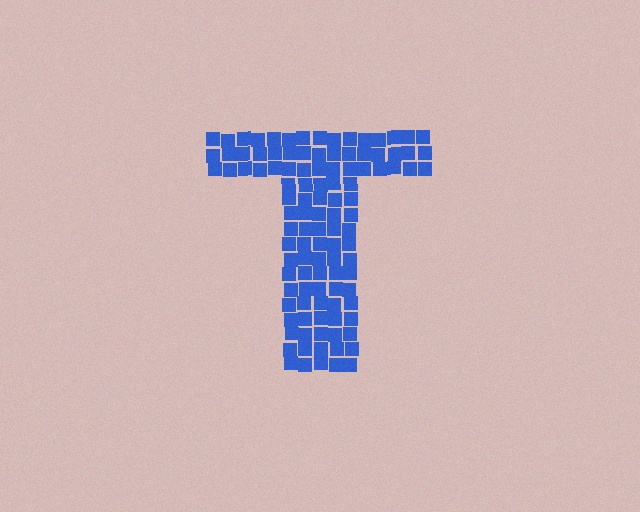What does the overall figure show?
The overall figure shows the letter T.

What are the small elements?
The small elements are squares.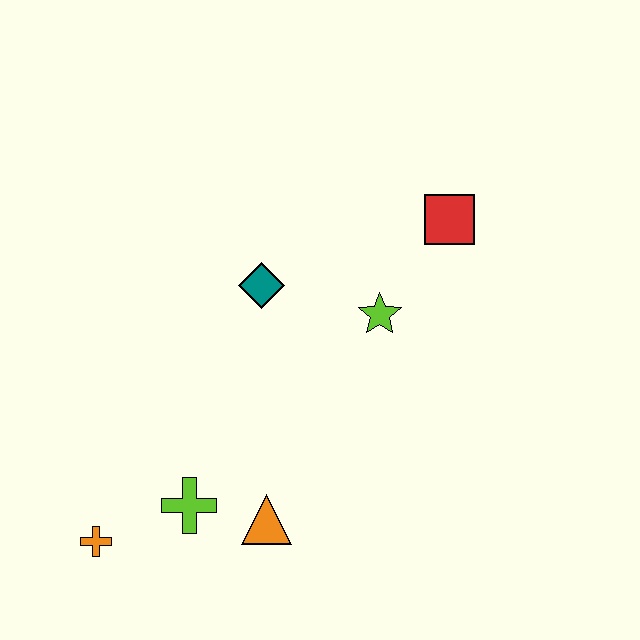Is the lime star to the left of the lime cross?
No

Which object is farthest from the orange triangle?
The red square is farthest from the orange triangle.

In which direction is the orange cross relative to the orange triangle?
The orange cross is to the left of the orange triangle.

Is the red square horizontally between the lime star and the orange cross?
No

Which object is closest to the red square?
The lime star is closest to the red square.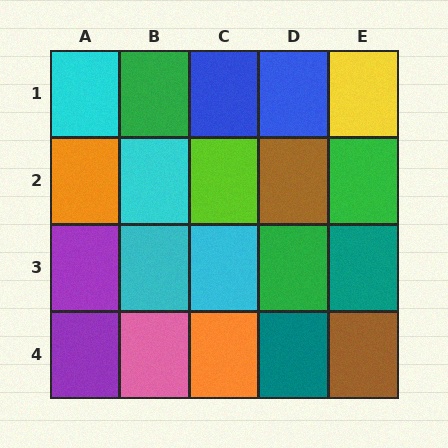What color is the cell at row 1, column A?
Cyan.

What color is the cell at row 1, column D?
Blue.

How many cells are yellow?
1 cell is yellow.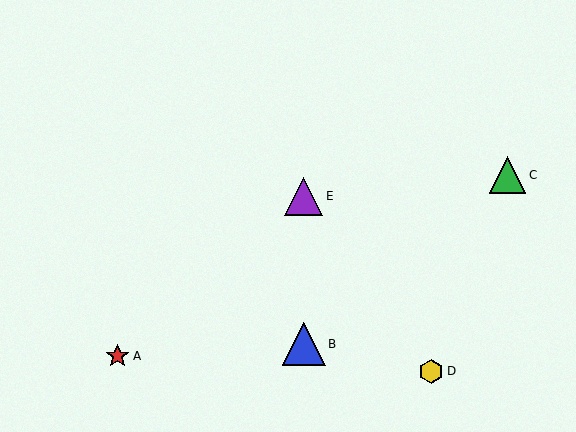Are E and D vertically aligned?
No, E is at x≈304 and D is at x≈431.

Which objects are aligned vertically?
Objects B, E are aligned vertically.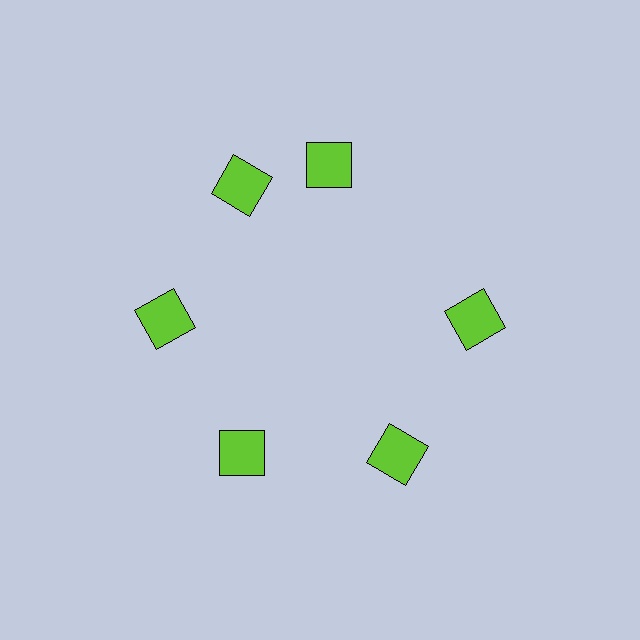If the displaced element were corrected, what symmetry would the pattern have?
It would have 6-fold rotational symmetry — the pattern would map onto itself every 60 degrees.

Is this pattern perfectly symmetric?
No. The 6 lime squares are arranged in a ring, but one element near the 1 o'clock position is rotated out of alignment along the ring, breaking the 6-fold rotational symmetry.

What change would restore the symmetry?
The symmetry would be restored by rotating it back into even spacing with its neighbors so that all 6 squares sit at equal angles and equal distance from the center.